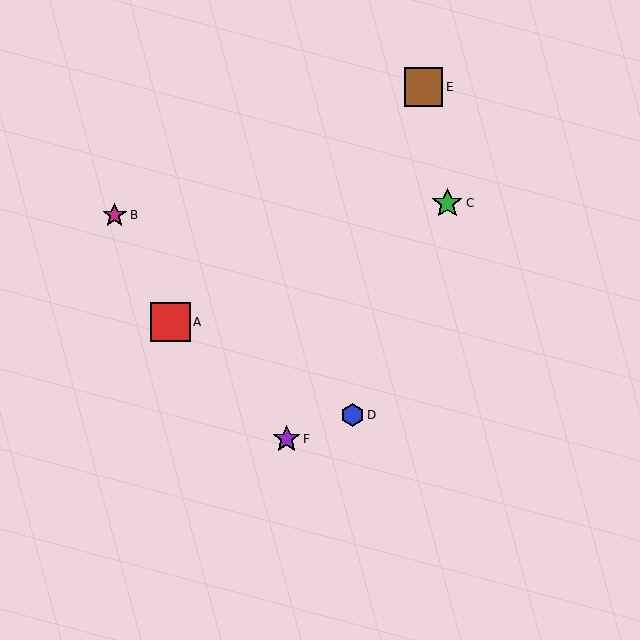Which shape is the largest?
The red square (labeled A) is the largest.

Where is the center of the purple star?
The center of the purple star is at (287, 439).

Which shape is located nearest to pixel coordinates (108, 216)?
The magenta star (labeled B) at (115, 215) is nearest to that location.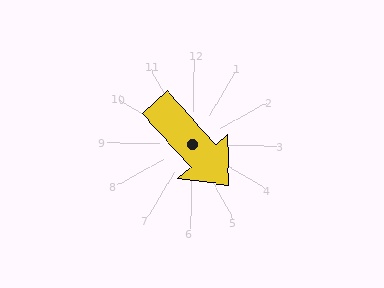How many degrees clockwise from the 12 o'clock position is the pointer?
Approximately 137 degrees.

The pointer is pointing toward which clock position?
Roughly 5 o'clock.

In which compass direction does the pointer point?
Southeast.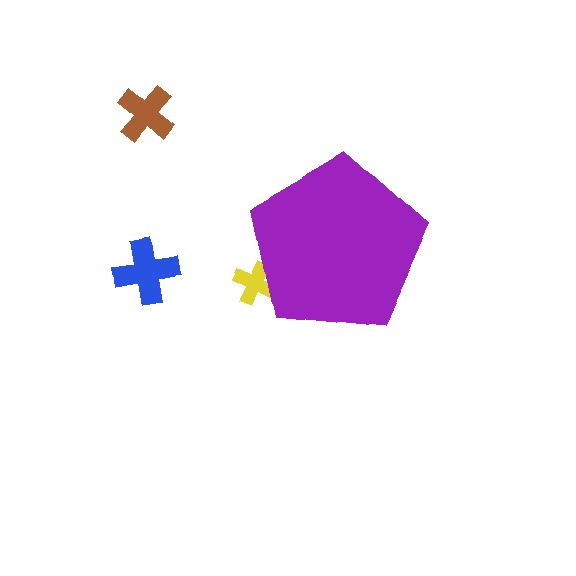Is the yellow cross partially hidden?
Yes, the yellow cross is partially hidden behind the purple pentagon.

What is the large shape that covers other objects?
A purple pentagon.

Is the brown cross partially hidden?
No, the brown cross is fully visible.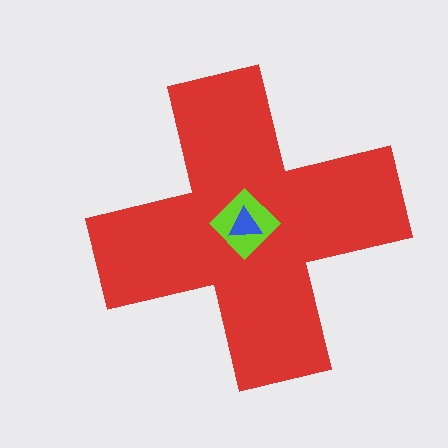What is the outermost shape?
The red cross.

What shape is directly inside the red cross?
The lime diamond.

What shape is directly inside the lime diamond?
The blue triangle.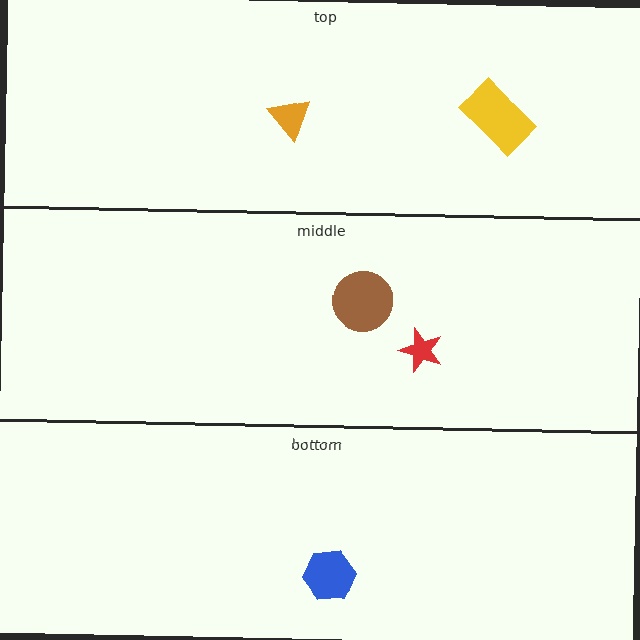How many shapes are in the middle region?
2.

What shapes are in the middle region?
The brown circle, the red star.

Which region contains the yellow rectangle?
The top region.